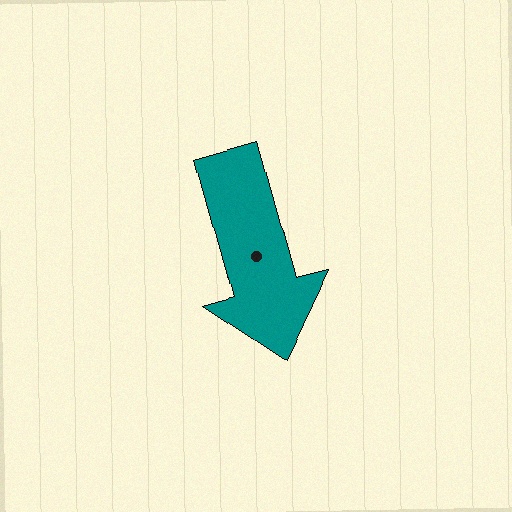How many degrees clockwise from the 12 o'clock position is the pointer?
Approximately 165 degrees.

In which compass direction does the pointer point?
South.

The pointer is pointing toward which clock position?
Roughly 5 o'clock.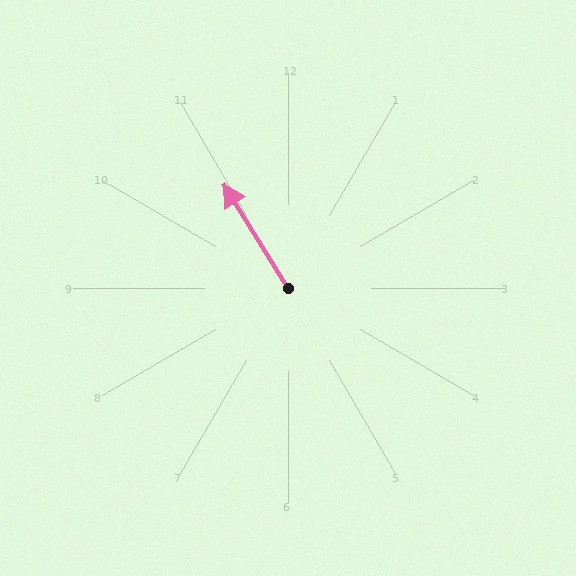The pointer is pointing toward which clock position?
Roughly 11 o'clock.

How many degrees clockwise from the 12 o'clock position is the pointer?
Approximately 328 degrees.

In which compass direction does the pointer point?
Northwest.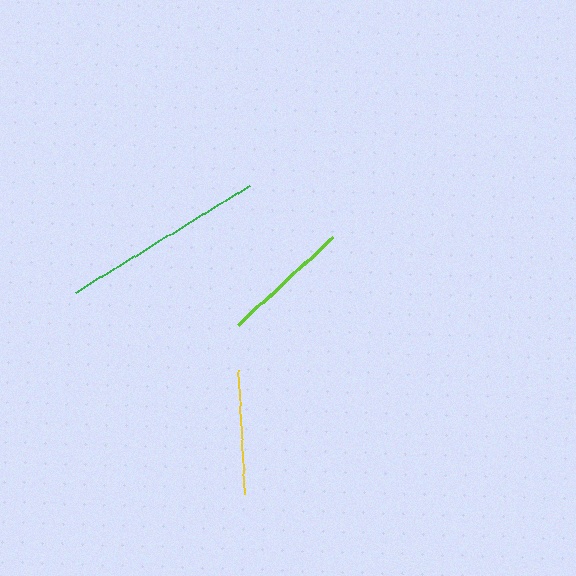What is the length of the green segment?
The green segment is approximately 204 pixels long.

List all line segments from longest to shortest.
From longest to shortest: green, lime, yellow.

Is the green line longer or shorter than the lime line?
The green line is longer than the lime line.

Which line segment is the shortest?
The yellow line is the shortest at approximately 125 pixels.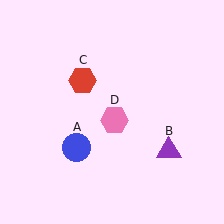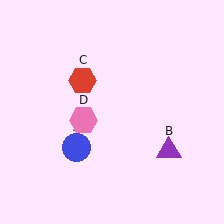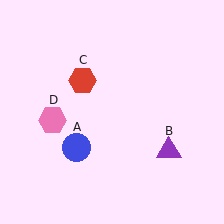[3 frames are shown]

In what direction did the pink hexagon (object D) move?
The pink hexagon (object D) moved left.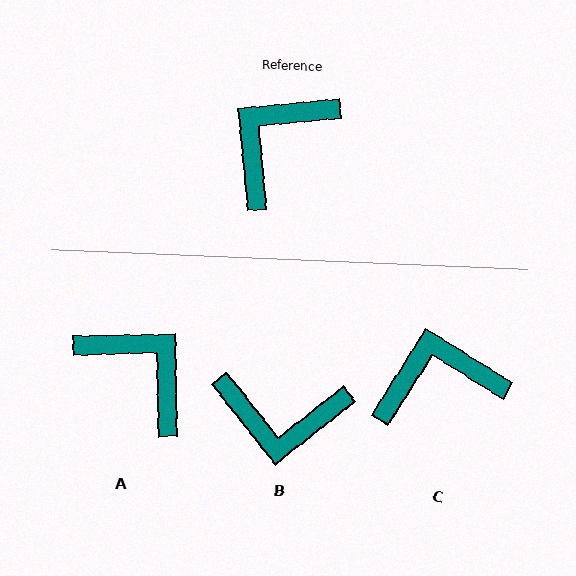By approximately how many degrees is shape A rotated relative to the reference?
Approximately 94 degrees clockwise.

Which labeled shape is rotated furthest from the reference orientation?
B, about 123 degrees away.